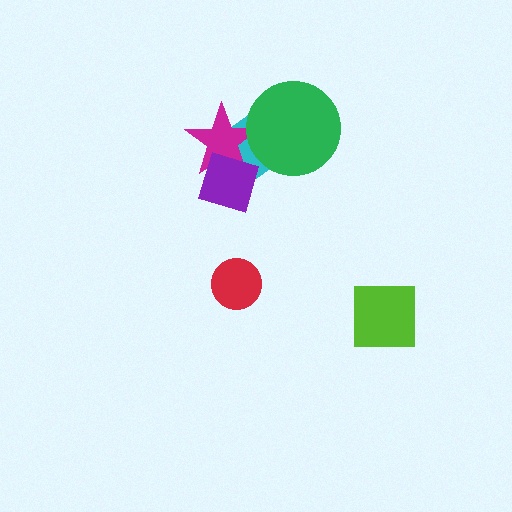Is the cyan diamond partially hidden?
Yes, it is partially covered by another shape.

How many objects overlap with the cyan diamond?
3 objects overlap with the cyan diamond.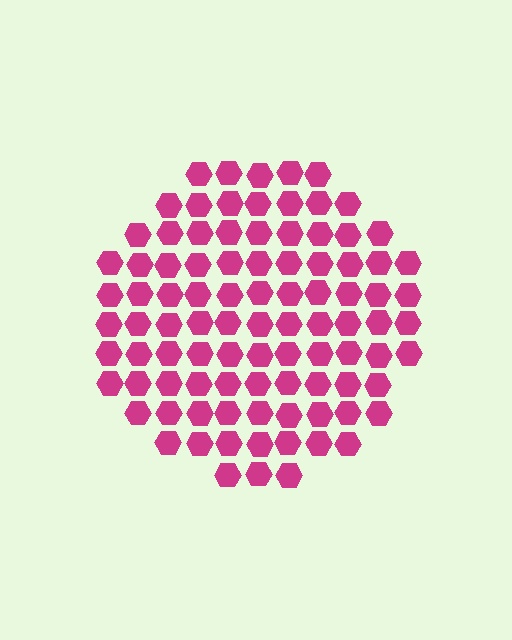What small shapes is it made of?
It is made of small hexagons.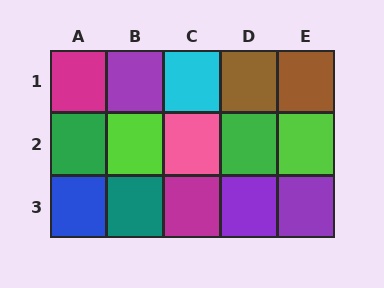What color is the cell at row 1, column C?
Cyan.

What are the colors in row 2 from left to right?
Green, lime, pink, green, lime.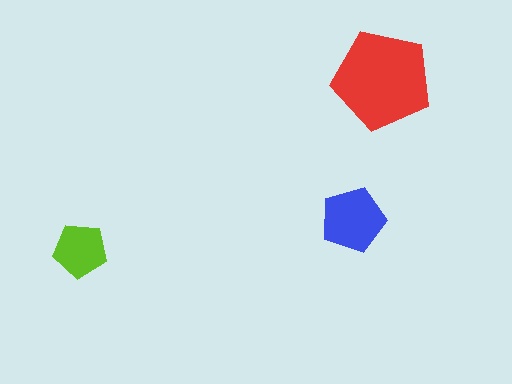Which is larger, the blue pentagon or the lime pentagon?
The blue one.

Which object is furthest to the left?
The lime pentagon is leftmost.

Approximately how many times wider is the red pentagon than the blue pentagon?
About 1.5 times wider.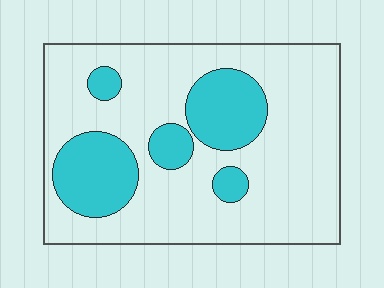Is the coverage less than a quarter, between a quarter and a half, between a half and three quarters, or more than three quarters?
Between a quarter and a half.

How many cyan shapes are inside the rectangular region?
5.